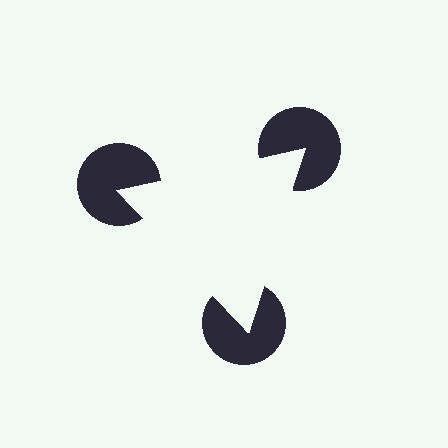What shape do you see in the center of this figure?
An illusory triangle — its edges are inferred from the aligned wedge cuts in the pac-man discs, not physically drawn.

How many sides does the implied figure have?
3 sides.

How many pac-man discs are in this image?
There are 3 — one at each vertex of the illusory triangle.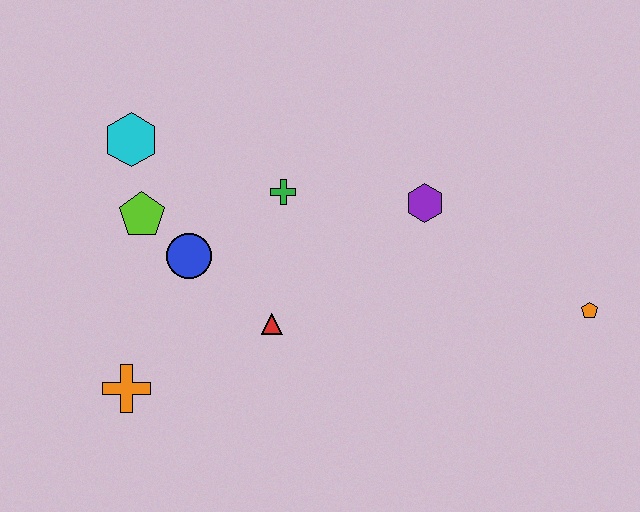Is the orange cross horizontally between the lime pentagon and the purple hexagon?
No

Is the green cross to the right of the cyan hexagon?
Yes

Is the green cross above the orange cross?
Yes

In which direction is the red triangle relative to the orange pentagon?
The red triangle is to the left of the orange pentagon.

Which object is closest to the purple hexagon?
The green cross is closest to the purple hexagon.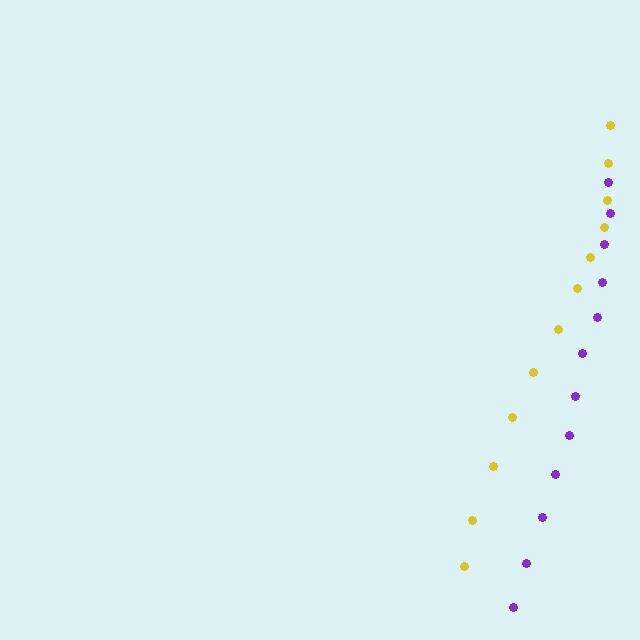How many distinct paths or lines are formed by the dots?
There are 2 distinct paths.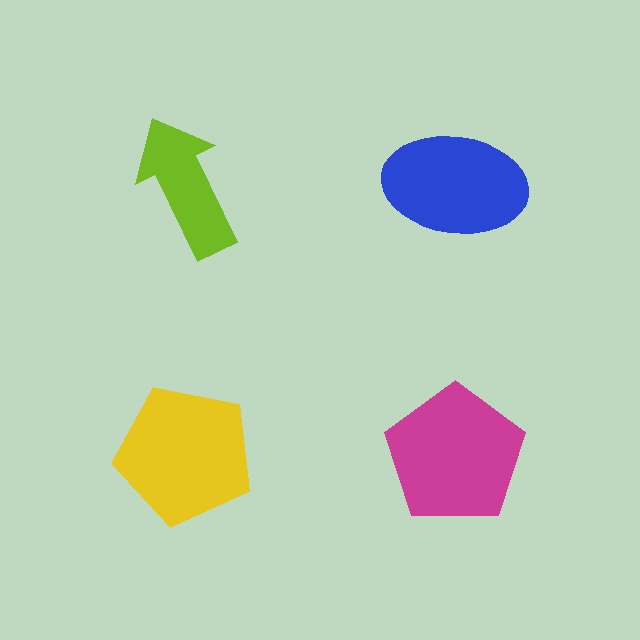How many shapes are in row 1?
2 shapes.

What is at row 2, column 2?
A magenta pentagon.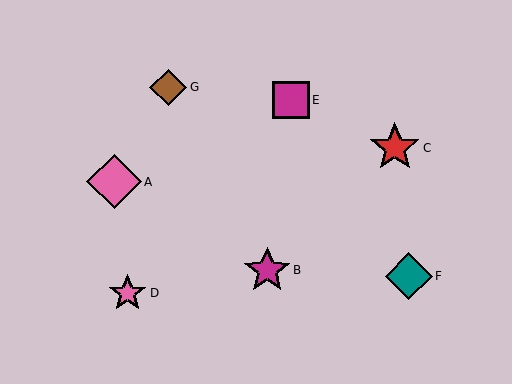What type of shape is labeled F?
Shape F is a teal diamond.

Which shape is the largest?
The pink diamond (labeled A) is the largest.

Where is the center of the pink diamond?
The center of the pink diamond is at (114, 182).